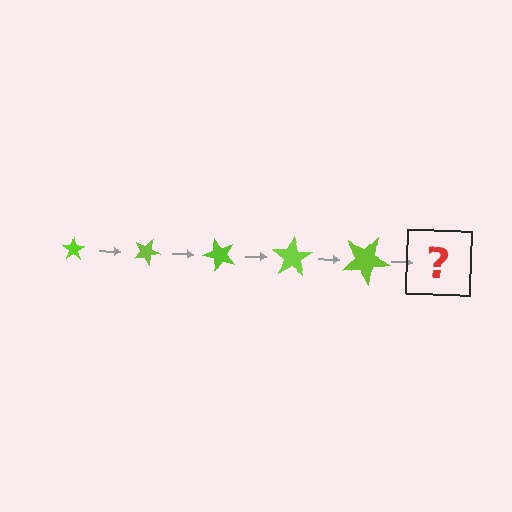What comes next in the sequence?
The next element should be a star, larger than the previous one and rotated 125 degrees from the start.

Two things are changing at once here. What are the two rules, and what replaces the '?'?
The two rules are that the star grows larger each step and it rotates 25 degrees each step. The '?' should be a star, larger than the previous one and rotated 125 degrees from the start.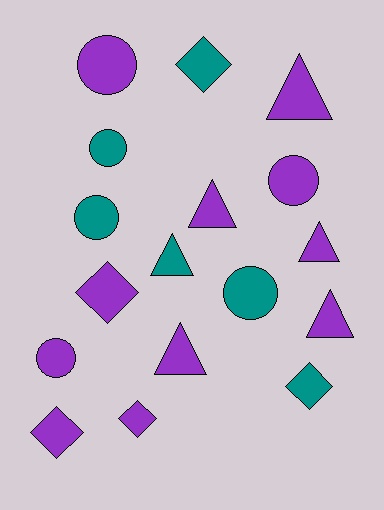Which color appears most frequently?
Purple, with 11 objects.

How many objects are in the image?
There are 17 objects.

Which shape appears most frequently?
Circle, with 6 objects.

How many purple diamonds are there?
There are 3 purple diamonds.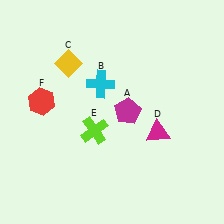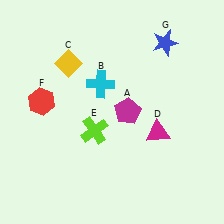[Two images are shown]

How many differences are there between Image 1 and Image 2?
There is 1 difference between the two images.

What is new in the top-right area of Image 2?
A blue star (G) was added in the top-right area of Image 2.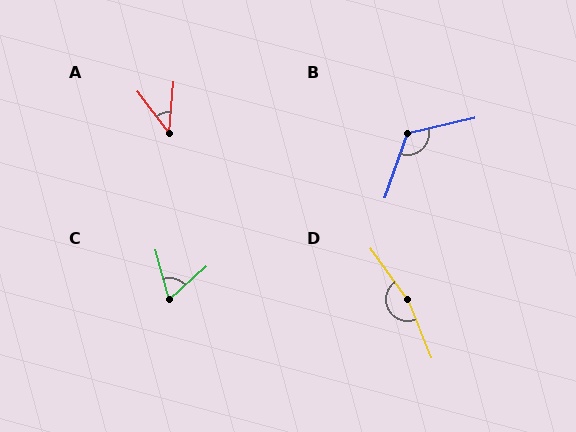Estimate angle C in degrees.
Approximately 63 degrees.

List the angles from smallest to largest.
A (42°), C (63°), B (122°), D (165°).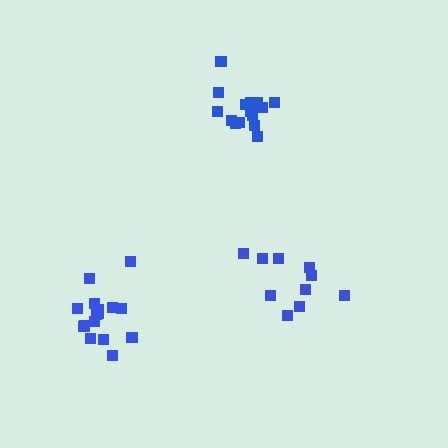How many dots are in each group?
Group 1: 10 dots, Group 2: 15 dots, Group 3: 16 dots (41 total).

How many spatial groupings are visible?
There are 3 spatial groupings.